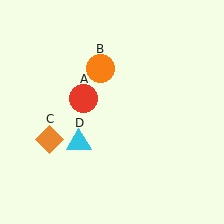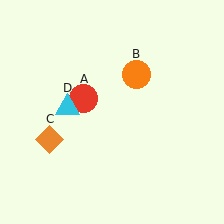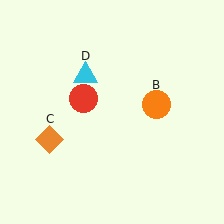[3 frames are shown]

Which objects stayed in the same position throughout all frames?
Red circle (object A) and orange diamond (object C) remained stationary.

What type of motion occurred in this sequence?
The orange circle (object B), cyan triangle (object D) rotated clockwise around the center of the scene.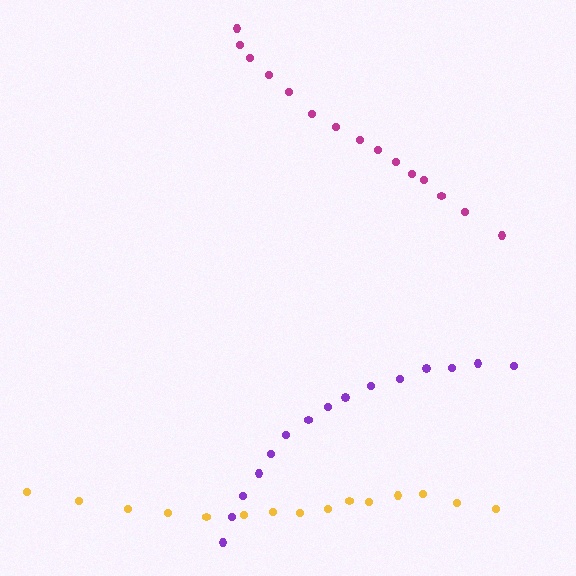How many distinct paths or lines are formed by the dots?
There are 3 distinct paths.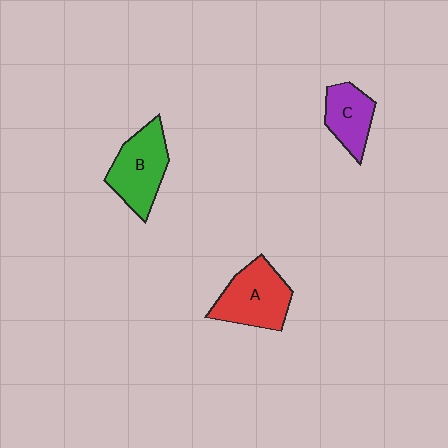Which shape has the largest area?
Shape A (red).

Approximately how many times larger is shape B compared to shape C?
Approximately 1.4 times.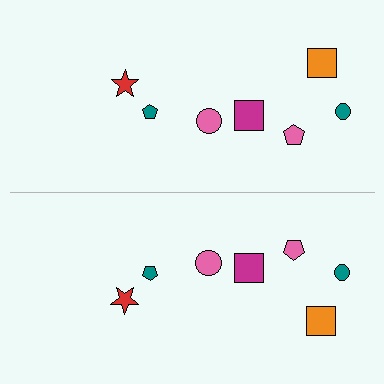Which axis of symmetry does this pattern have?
The pattern has a horizontal axis of symmetry running through the center of the image.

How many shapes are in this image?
There are 14 shapes in this image.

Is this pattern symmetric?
Yes, this pattern has bilateral (reflection) symmetry.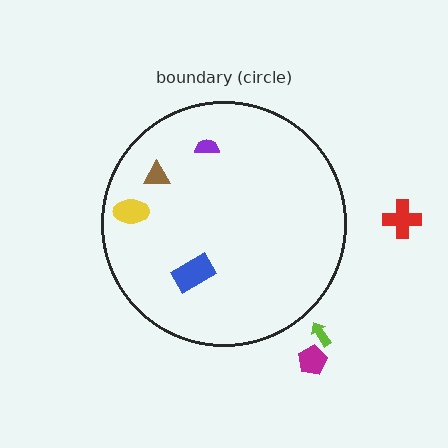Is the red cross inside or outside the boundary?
Outside.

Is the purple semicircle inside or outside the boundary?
Inside.